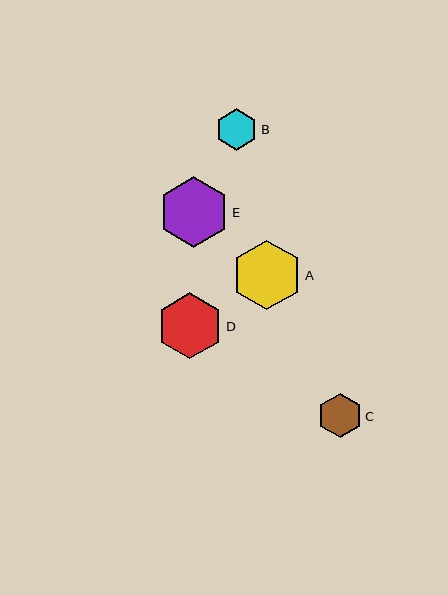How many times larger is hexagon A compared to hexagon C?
Hexagon A is approximately 1.6 times the size of hexagon C.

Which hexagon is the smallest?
Hexagon B is the smallest with a size of approximately 42 pixels.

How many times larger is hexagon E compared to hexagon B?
Hexagon E is approximately 1.7 times the size of hexagon B.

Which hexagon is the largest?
Hexagon E is the largest with a size of approximately 70 pixels.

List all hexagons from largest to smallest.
From largest to smallest: E, A, D, C, B.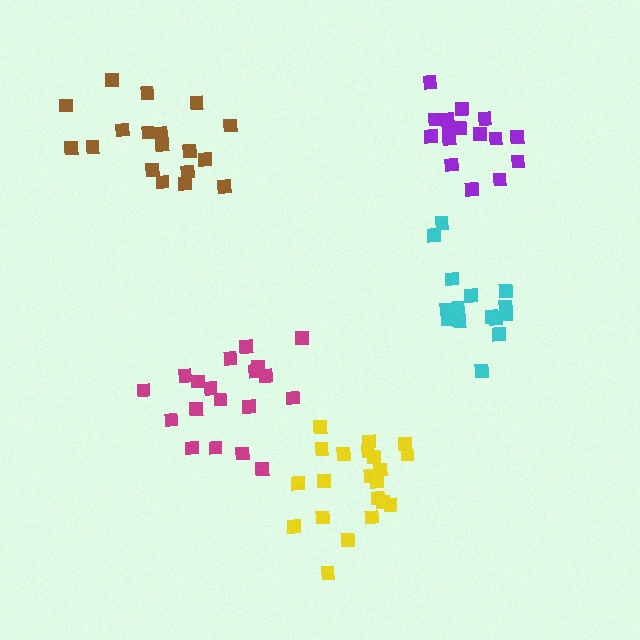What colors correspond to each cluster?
The clusters are colored: magenta, purple, brown, yellow, cyan.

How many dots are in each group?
Group 1: 19 dots, Group 2: 16 dots, Group 3: 18 dots, Group 4: 21 dots, Group 5: 16 dots (90 total).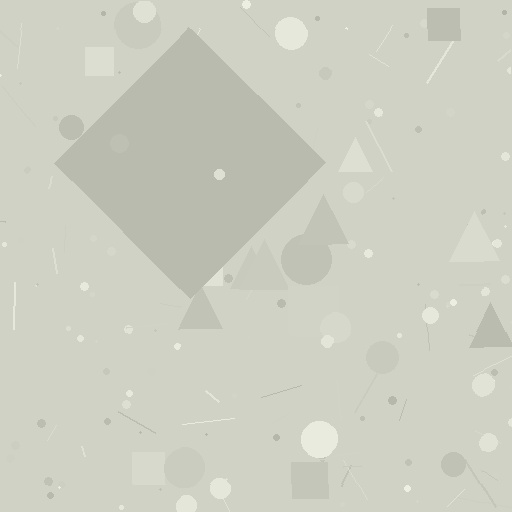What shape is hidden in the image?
A diamond is hidden in the image.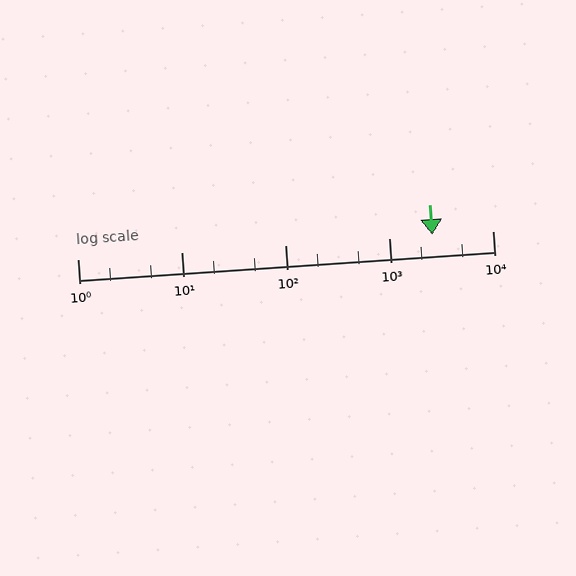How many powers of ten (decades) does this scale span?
The scale spans 4 decades, from 1 to 10000.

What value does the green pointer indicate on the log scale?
The pointer indicates approximately 2600.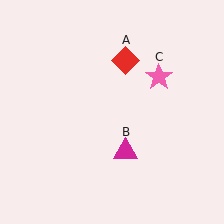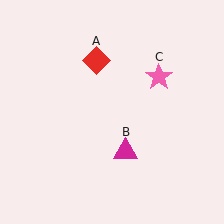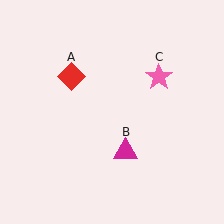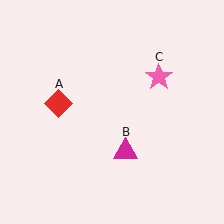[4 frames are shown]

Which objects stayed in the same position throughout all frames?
Magenta triangle (object B) and pink star (object C) remained stationary.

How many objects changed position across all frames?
1 object changed position: red diamond (object A).